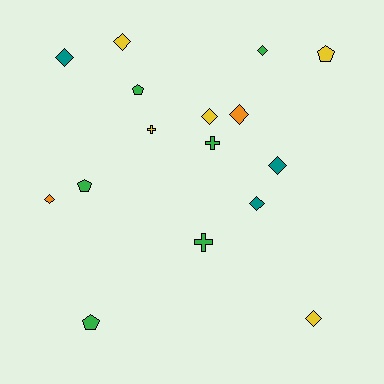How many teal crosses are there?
There are no teal crosses.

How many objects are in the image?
There are 16 objects.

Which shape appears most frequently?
Diamond, with 9 objects.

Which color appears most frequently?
Green, with 6 objects.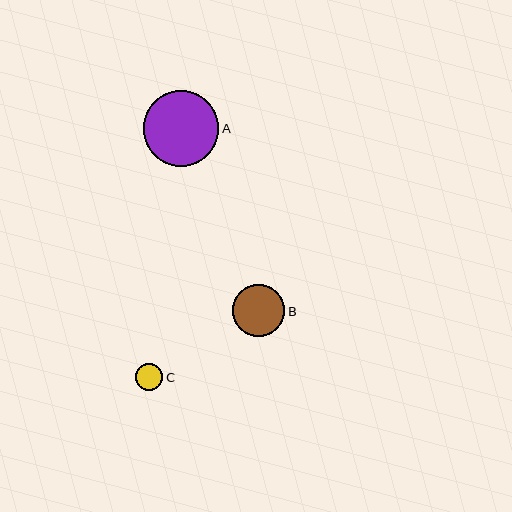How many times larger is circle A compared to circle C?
Circle A is approximately 2.8 times the size of circle C.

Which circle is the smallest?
Circle C is the smallest with a size of approximately 27 pixels.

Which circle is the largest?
Circle A is the largest with a size of approximately 76 pixels.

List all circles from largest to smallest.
From largest to smallest: A, B, C.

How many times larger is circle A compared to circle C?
Circle A is approximately 2.8 times the size of circle C.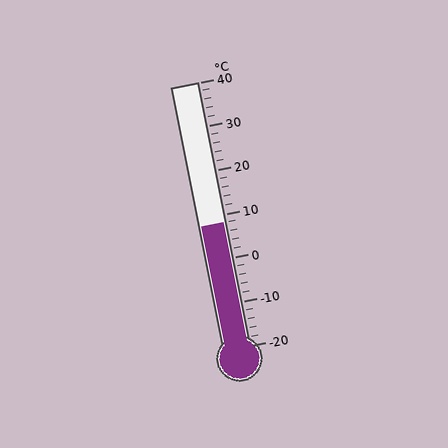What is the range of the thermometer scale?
The thermometer scale ranges from -20°C to 40°C.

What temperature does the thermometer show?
The thermometer shows approximately 8°C.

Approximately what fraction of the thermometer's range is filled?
The thermometer is filled to approximately 45% of its range.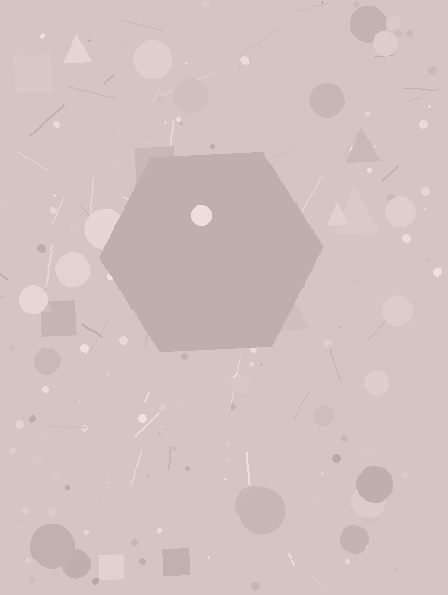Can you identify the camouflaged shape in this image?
The camouflaged shape is a hexagon.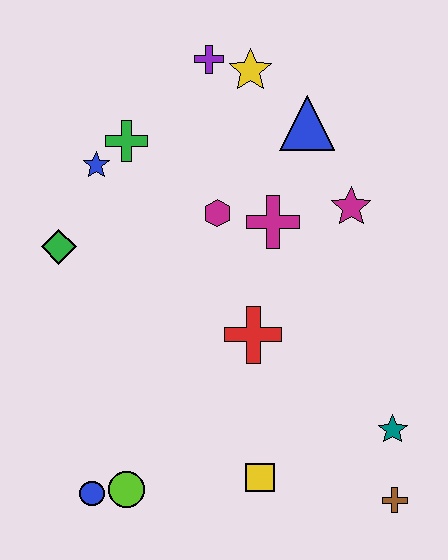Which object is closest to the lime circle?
The blue circle is closest to the lime circle.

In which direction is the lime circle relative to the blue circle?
The lime circle is to the right of the blue circle.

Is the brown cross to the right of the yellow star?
Yes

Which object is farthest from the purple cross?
The brown cross is farthest from the purple cross.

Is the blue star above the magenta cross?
Yes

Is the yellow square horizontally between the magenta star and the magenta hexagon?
Yes